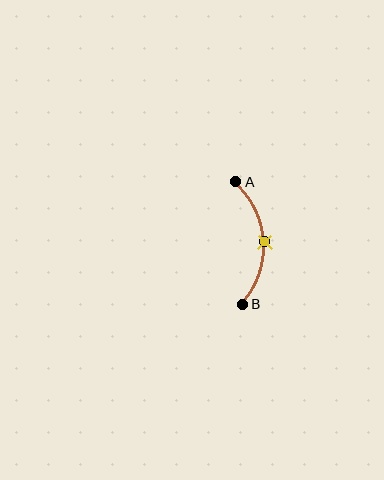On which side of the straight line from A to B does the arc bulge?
The arc bulges to the right of the straight line connecting A and B.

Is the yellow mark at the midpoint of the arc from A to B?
Yes. The yellow mark lies on the arc at equal arc-length from both A and B — it is the arc midpoint.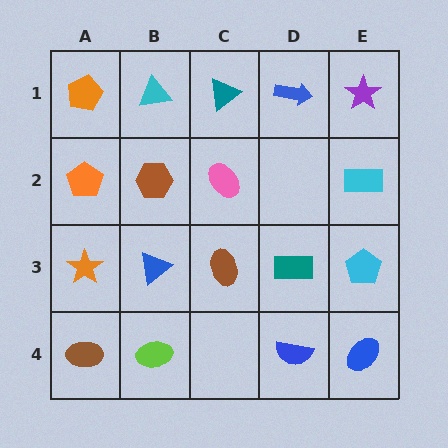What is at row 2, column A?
An orange pentagon.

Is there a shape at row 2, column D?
No, that cell is empty.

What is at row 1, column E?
A purple star.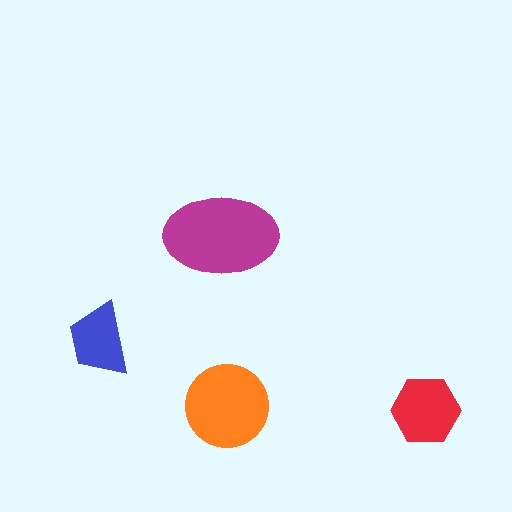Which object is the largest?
The magenta ellipse.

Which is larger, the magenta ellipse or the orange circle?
The magenta ellipse.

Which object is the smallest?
The blue trapezoid.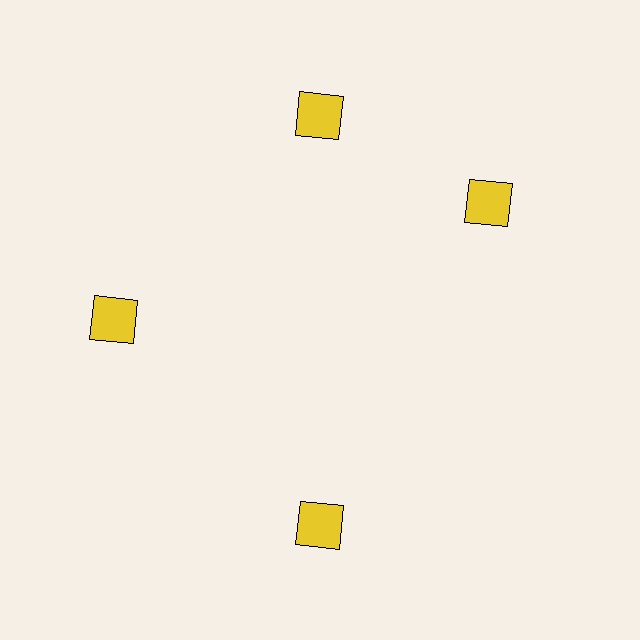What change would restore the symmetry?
The symmetry would be restored by rotating it back into even spacing with its neighbors so that all 4 squares sit at equal angles and equal distance from the center.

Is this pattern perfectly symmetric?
No. The 4 yellow squares are arranged in a ring, but one element near the 3 o'clock position is rotated out of alignment along the ring, breaking the 4-fold rotational symmetry.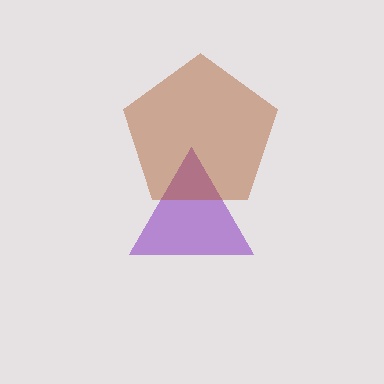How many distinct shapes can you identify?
There are 2 distinct shapes: a purple triangle, a brown pentagon.